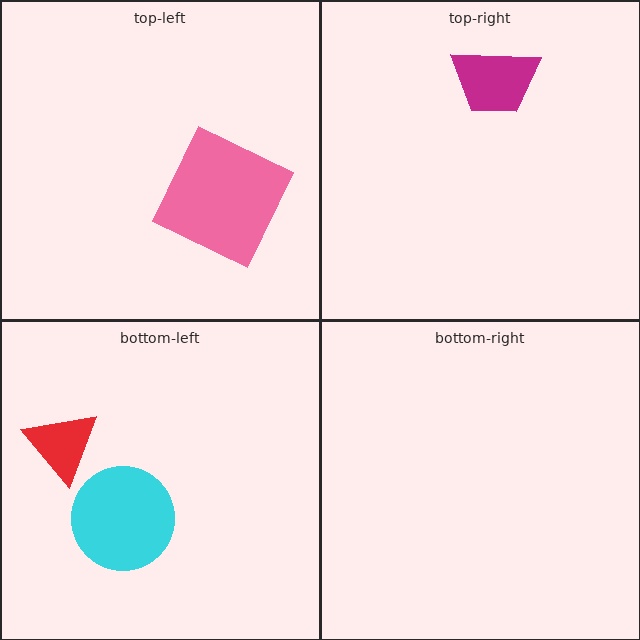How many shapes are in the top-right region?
1.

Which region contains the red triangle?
The bottom-left region.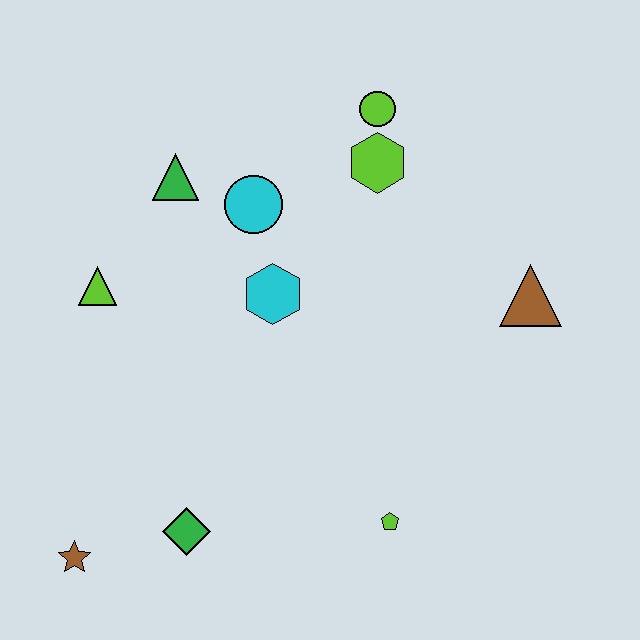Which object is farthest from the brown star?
The lime circle is farthest from the brown star.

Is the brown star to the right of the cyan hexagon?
No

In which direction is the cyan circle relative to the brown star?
The cyan circle is above the brown star.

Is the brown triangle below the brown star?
No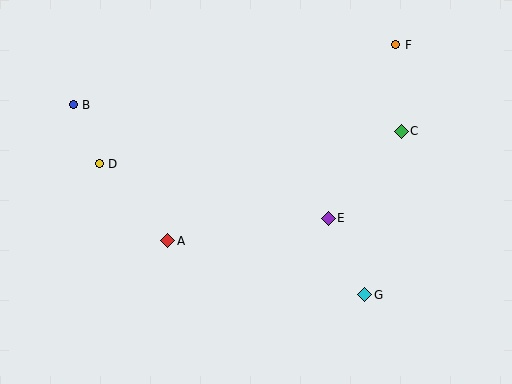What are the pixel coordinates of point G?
Point G is at (365, 295).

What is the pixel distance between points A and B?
The distance between A and B is 166 pixels.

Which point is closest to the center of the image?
Point E at (328, 218) is closest to the center.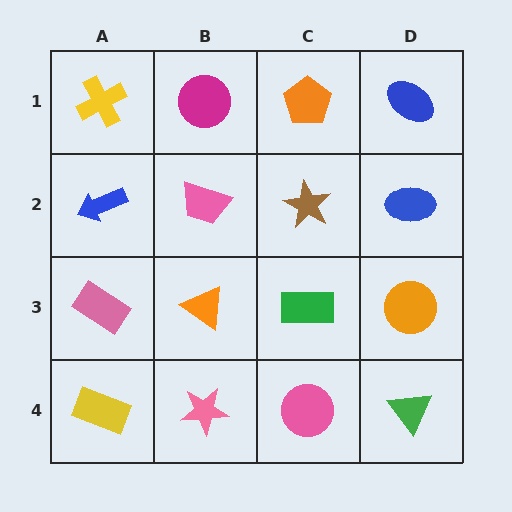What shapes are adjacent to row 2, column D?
A blue ellipse (row 1, column D), an orange circle (row 3, column D), a brown star (row 2, column C).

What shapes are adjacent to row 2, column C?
An orange pentagon (row 1, column C), a green rectangle (row 3, column C), a pink trapezoid (row 2, column B), a blue ellipse (row 2, column D).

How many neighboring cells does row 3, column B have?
4.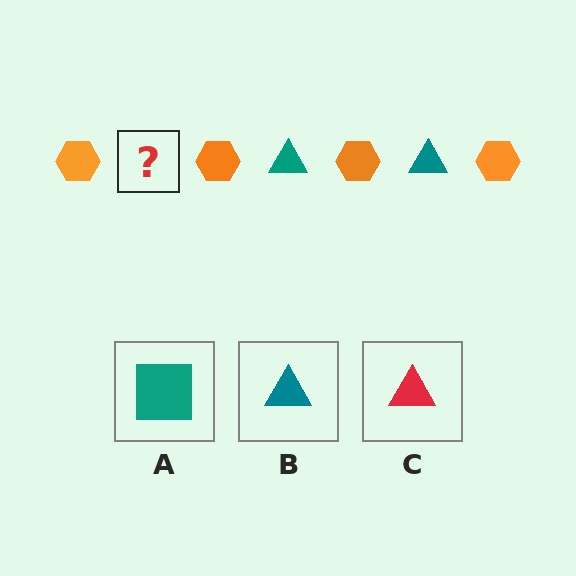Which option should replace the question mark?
Option B.